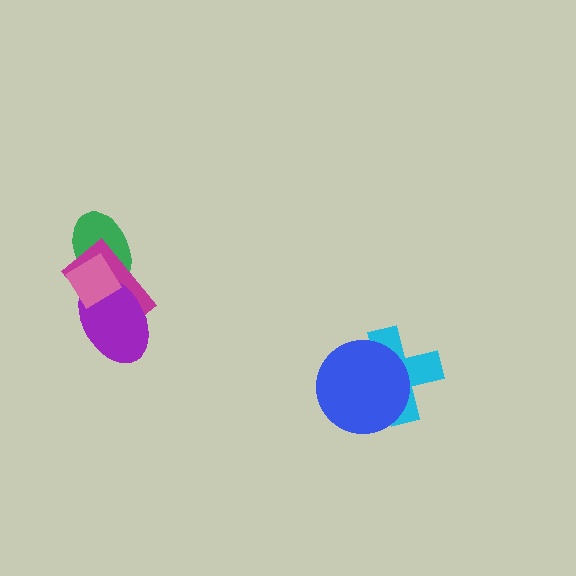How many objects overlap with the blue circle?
1 object overlaps with the blue circle.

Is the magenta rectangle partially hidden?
Yes, it is partially covered by another shape.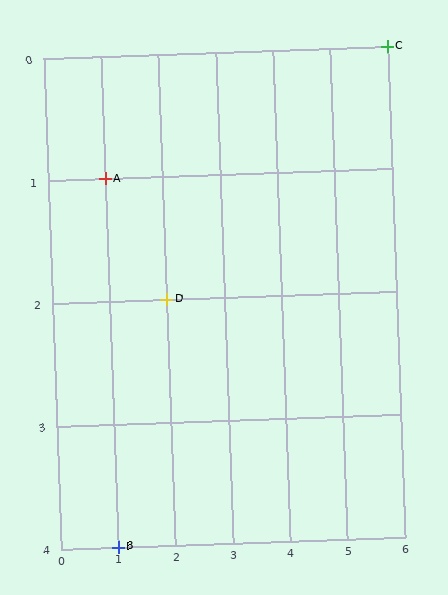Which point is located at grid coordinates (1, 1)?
Point A is at (1, 1).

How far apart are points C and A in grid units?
Points C and A are 5 columns and 1 row apart (about 5.1 grid units diagonally).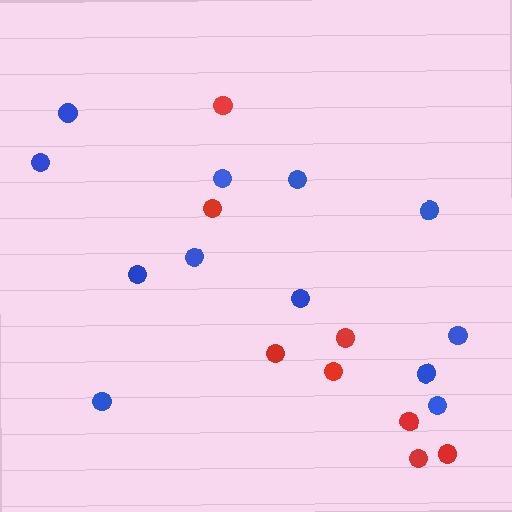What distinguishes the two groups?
There are 2 groups: one group of red circles (8) and one group of blue circles (12).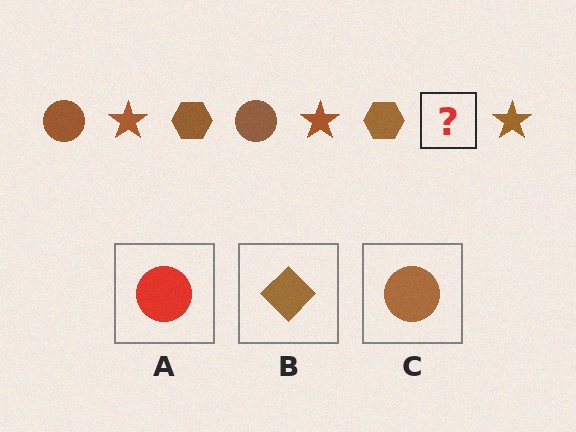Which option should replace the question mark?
Option C.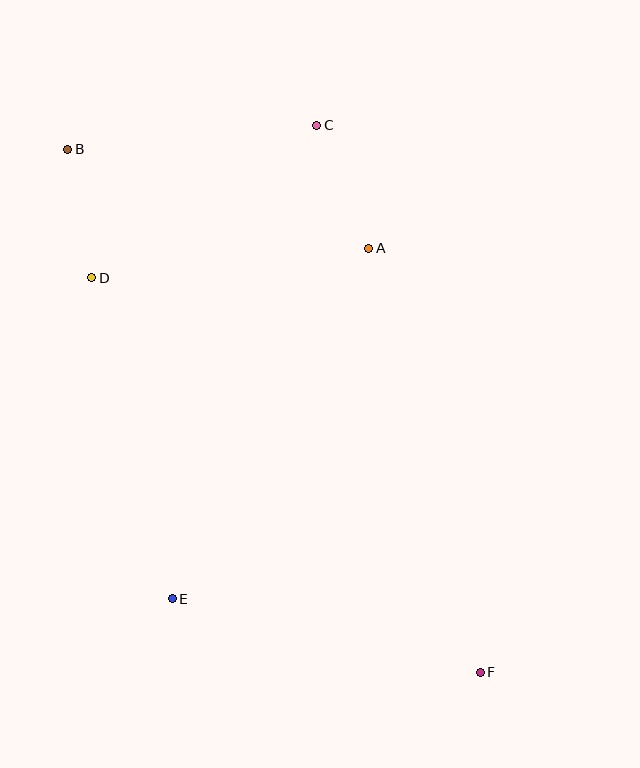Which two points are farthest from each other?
Points B and F are farthest from each other.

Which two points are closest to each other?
Points B and D are closest to each other.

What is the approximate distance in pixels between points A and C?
The distance between A and C is approximately 134 pixels.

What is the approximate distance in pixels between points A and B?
The distance between A and B is approximately 317 pixels.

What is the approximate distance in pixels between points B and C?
The distance between B and C is approximately 251 pixels.